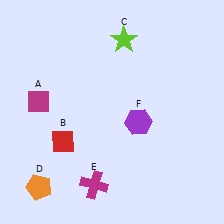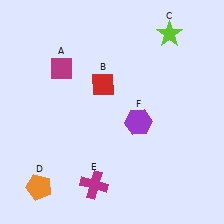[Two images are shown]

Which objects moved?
The objects that moved are: the magenta diamond (A), the red diamond (B), the lime star (C).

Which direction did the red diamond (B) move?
The red diamond (B) moved up.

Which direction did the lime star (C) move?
The lime star (C) moved right.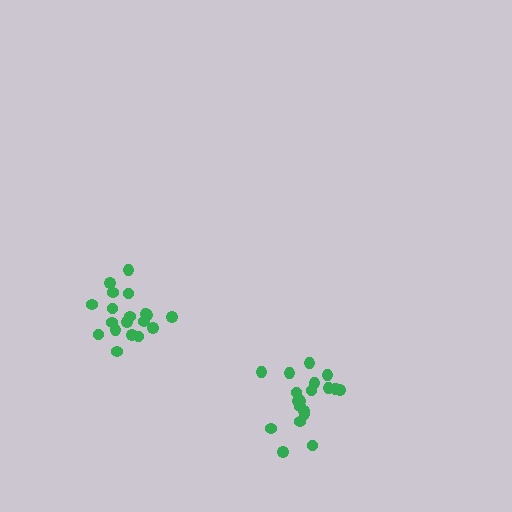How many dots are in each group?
Group 1: 19 dots, Group 2: 19 dots (38 total).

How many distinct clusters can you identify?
There are 2 distinct clusters.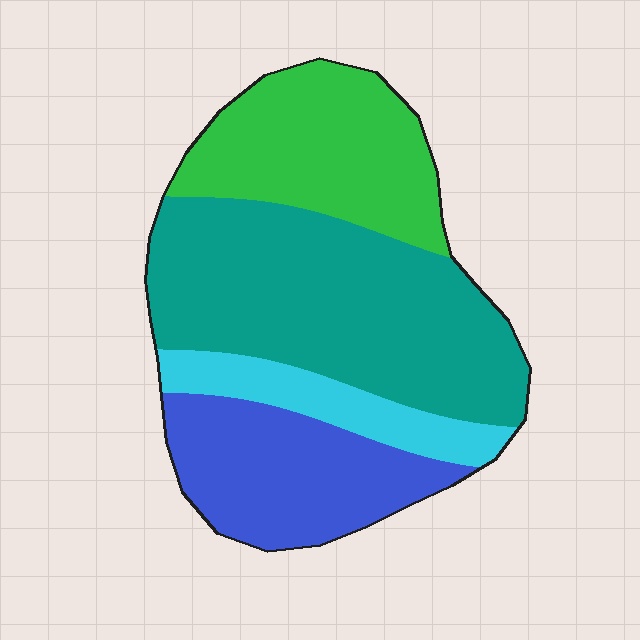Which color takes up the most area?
Teal, at roughly 40%.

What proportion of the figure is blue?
Blue covers around 20% of the figure.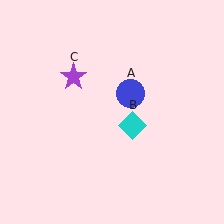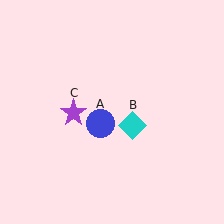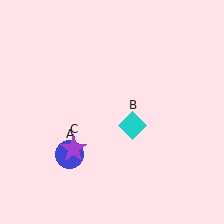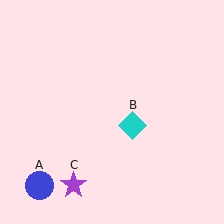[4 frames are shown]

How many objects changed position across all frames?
2 objects changed position: blue circle (object A), purple star (object C).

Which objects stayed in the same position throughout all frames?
Cyan diamond (object B) remained stationary.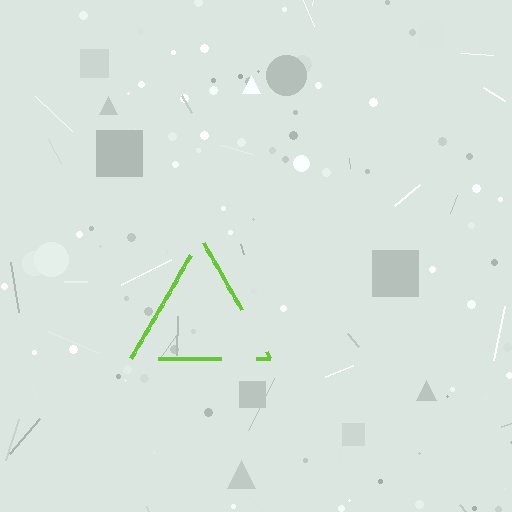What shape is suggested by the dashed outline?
The dashed outline suggests a triangle.